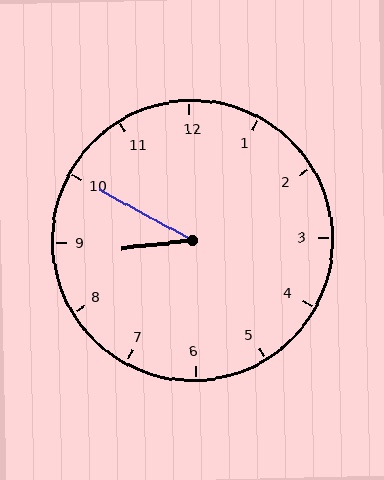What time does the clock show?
8:50.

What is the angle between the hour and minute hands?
Approximately 35 degrees.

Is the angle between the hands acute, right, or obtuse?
It is acute.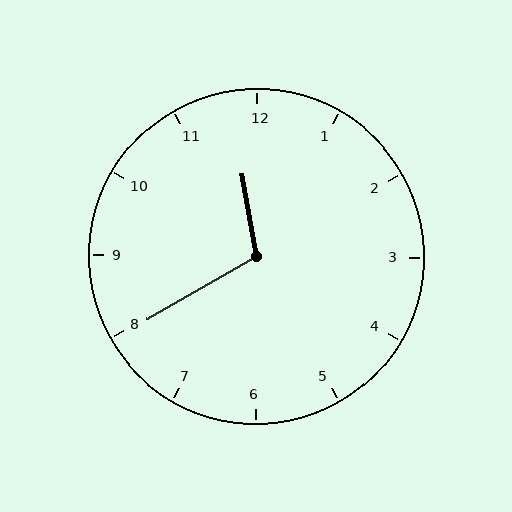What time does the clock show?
11:40.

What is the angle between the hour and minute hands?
Approximately 110 degrees.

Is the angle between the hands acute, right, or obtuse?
It is obtuse.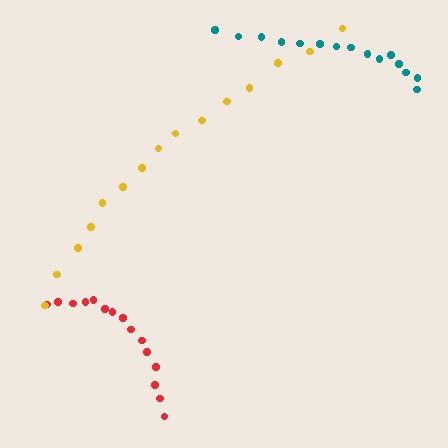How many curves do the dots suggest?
There are 3 distinct paths.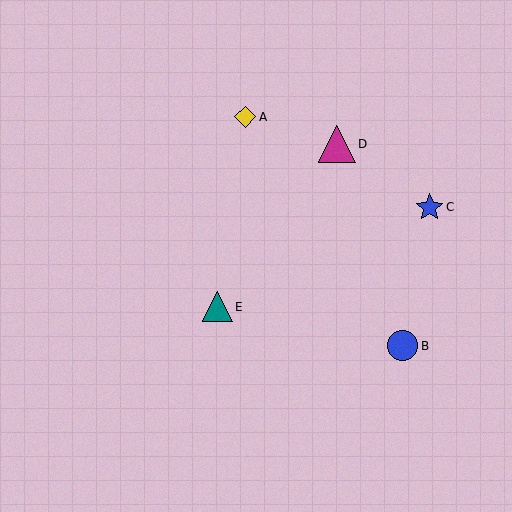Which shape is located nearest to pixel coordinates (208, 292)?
The teal triangle (labeled E) at (217, 307) is nearest to that location.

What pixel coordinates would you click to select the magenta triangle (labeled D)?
Click at (337, 144) to select the magenta triangle D.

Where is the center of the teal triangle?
The center of the teal triangle is at (217, 307).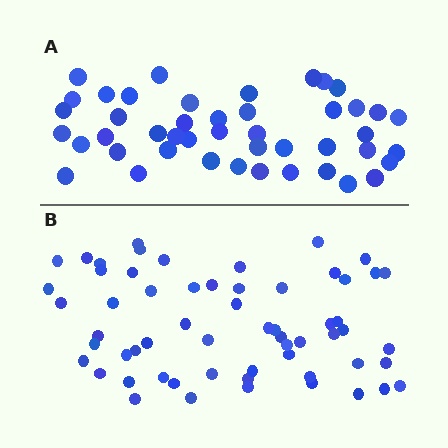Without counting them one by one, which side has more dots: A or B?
Region B (the bottom region) has more dots.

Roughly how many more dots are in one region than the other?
Region B has approximately 15 more dots than region A.